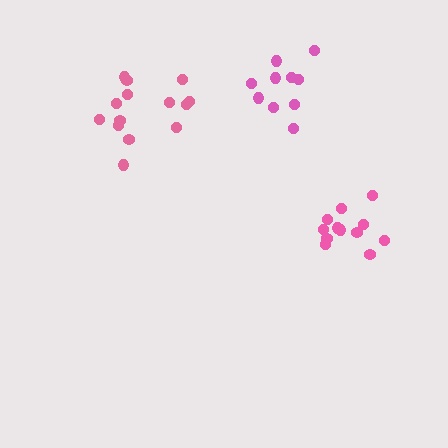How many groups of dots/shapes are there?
There are 3 groups.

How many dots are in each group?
Group 1: 14 dots, Group 2: 12 dots, Group 3: 10 dots (36 total).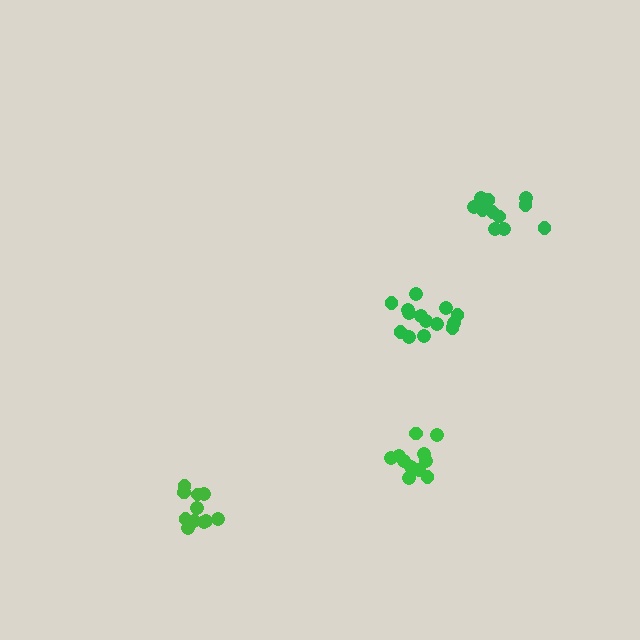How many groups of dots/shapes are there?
There are 4 groups.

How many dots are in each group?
Group 1: 14 dots, Group 2: 11 dots, Group 3: 11 dots, Group 4: 11 dots (47 total).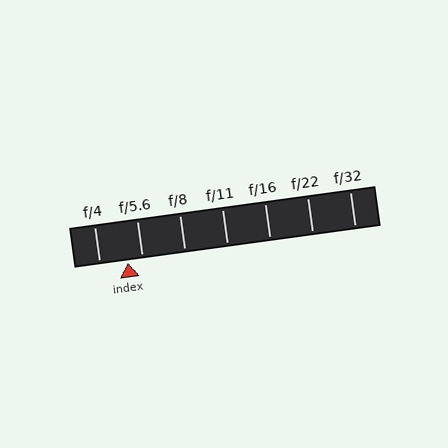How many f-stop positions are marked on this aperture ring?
There are 7 f-stop positions marked.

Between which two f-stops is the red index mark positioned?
The index mark is between f/4 and f/5.6.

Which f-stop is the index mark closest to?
The index mark is closest to f/5.6.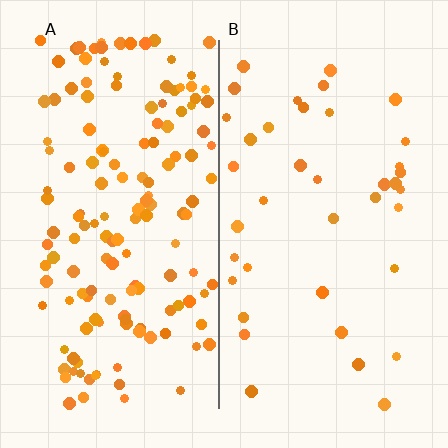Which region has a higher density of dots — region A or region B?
A (the left).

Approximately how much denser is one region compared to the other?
Approximately 3.8× — region A over region B.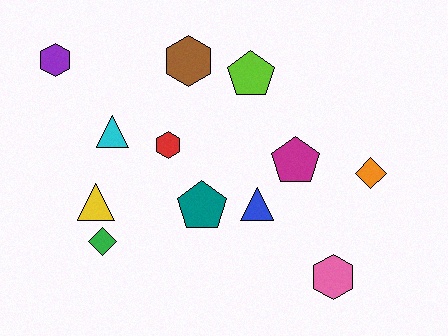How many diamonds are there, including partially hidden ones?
There are 2 diamonds.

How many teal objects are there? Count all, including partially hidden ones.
There is 1 teal object.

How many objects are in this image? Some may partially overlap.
There are 12 objects.